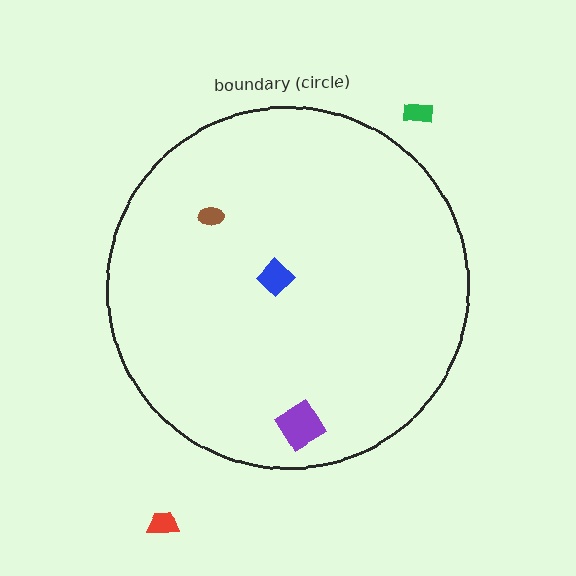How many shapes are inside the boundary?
3 inside, 2 outside.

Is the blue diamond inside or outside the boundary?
Inside.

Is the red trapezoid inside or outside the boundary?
Outside.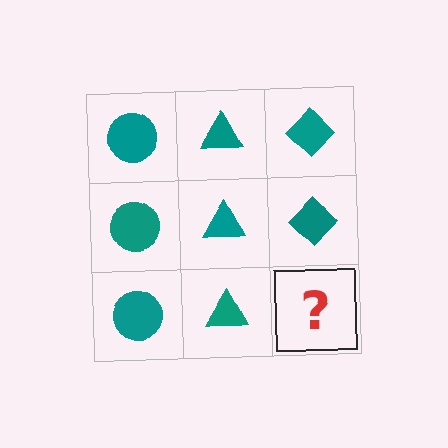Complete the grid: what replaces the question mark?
The question mark should be replaced with a teal diamond.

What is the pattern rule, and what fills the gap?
The rule is that each column has a consistent shape. The gap should be filled with a teal diamond.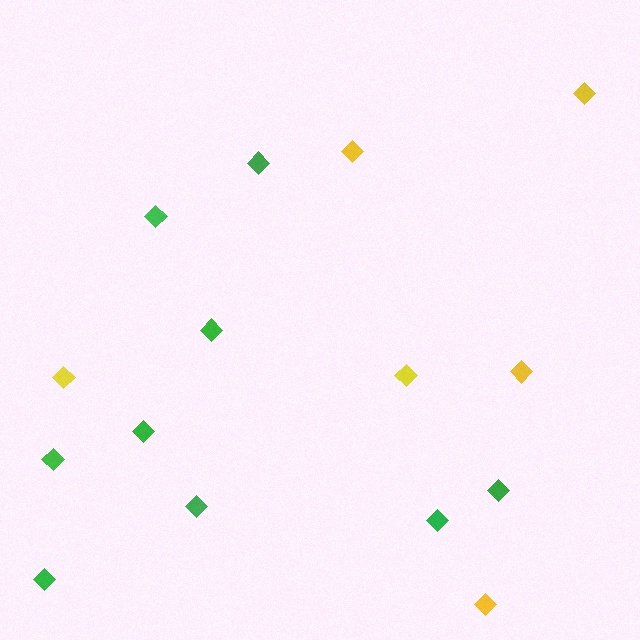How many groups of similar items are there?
There are 2 groups: one group of yellow diamonds (6) and one group of green diamonds (9).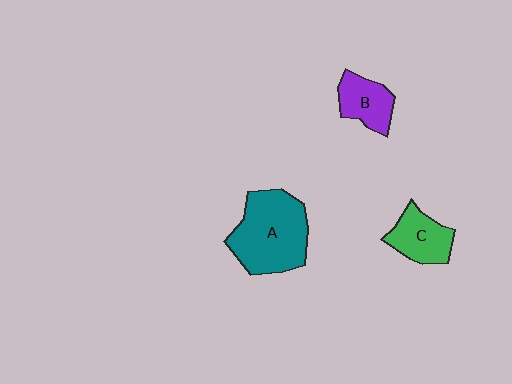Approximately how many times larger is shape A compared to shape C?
Approximately 2.0 times.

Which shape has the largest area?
Shape A (teal).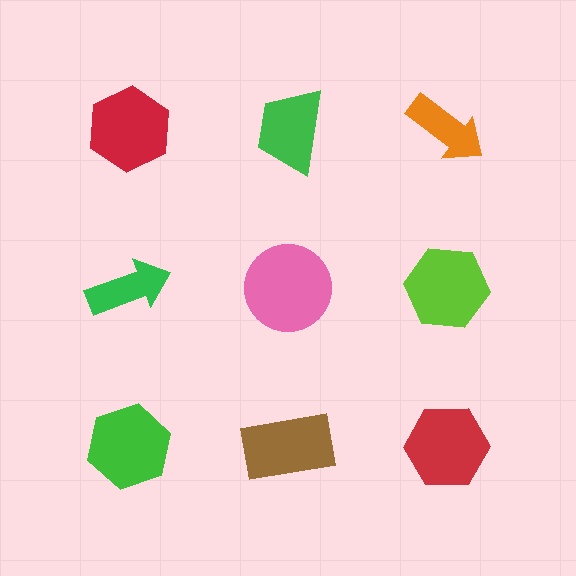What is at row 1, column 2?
A green trapezoid.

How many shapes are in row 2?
3 shapes.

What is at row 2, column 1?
A green arrow.